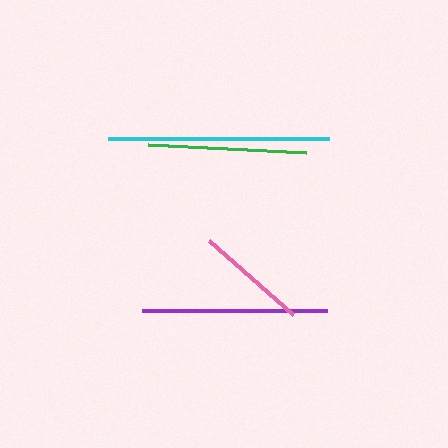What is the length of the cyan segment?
The cyan segment is approximately 221 pixels long.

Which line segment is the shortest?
The pink line is the shortest at approximately 111 pixels.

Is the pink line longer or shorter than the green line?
The green line is longer than the pink line.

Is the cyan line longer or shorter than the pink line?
The cyan line is longer than the pink line.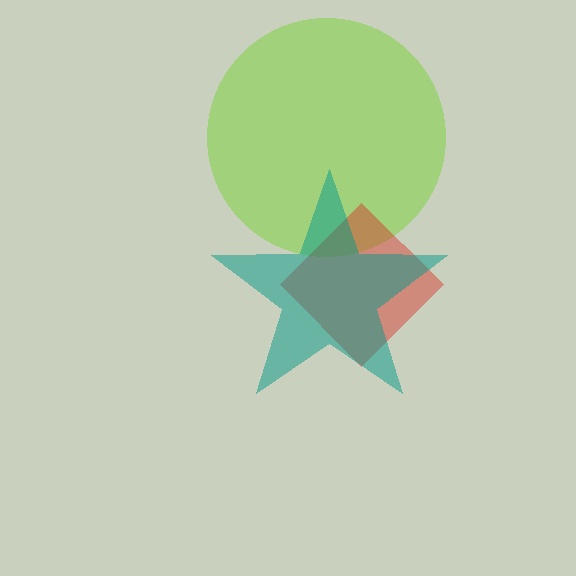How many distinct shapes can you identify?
There are 3 distinct shapes: a lime circle, a red diamond, a teal star.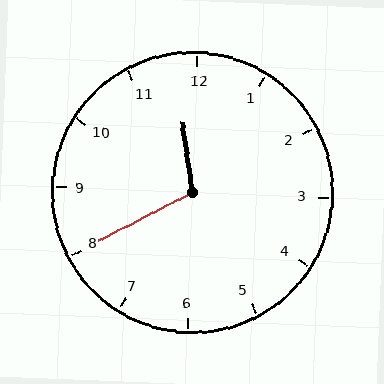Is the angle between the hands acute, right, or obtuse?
It is obtuse.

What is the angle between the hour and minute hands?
Approximately 110 degrees.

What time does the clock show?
11:40.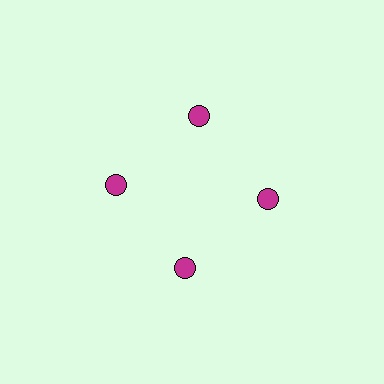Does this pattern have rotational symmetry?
Yes, this pattern has 4-fold rotational symmetry. It looks the same after rotating 90 degrees around the center.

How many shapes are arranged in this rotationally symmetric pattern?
There are 4 shapes, arranged in 4 groups of 1.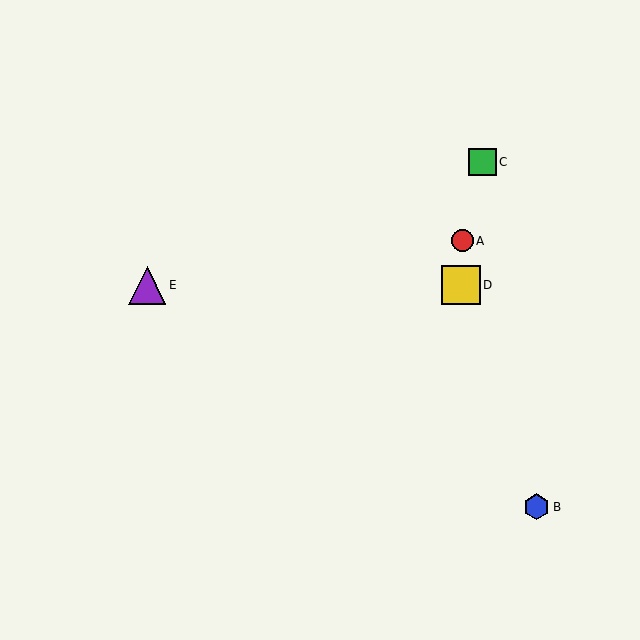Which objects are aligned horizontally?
Objects D, E are aligned horizontally.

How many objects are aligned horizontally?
2 objects (D, E) are aligned horizontally.